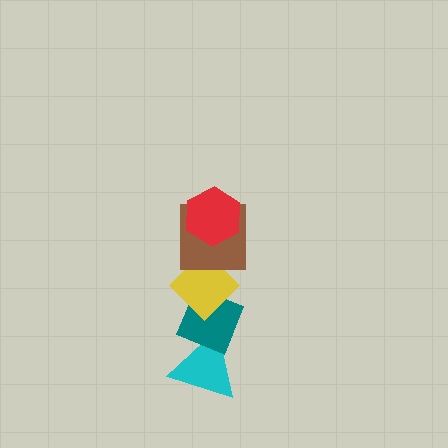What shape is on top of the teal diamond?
The yellow diamond is on top of the teal diamond.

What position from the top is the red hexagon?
The red hexagon is 1st from the top.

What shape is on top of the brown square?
The red hexagon is on top of the brown square.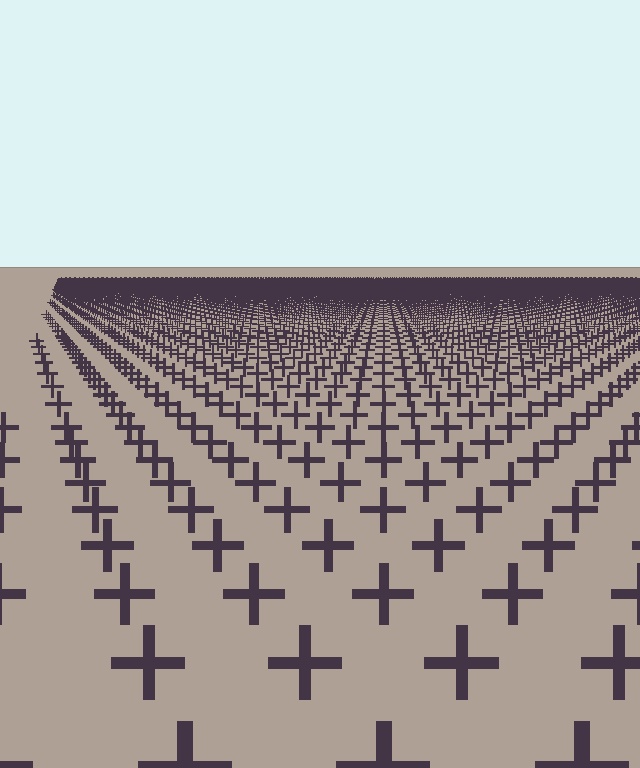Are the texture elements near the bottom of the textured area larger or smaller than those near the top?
Larger. Near the bottom, elements are closer to the viewer and appear at a bigger on-screen size.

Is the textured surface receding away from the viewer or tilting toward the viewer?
The surface is receding away from the viewer. Texture elements get smaller and denser toward the top.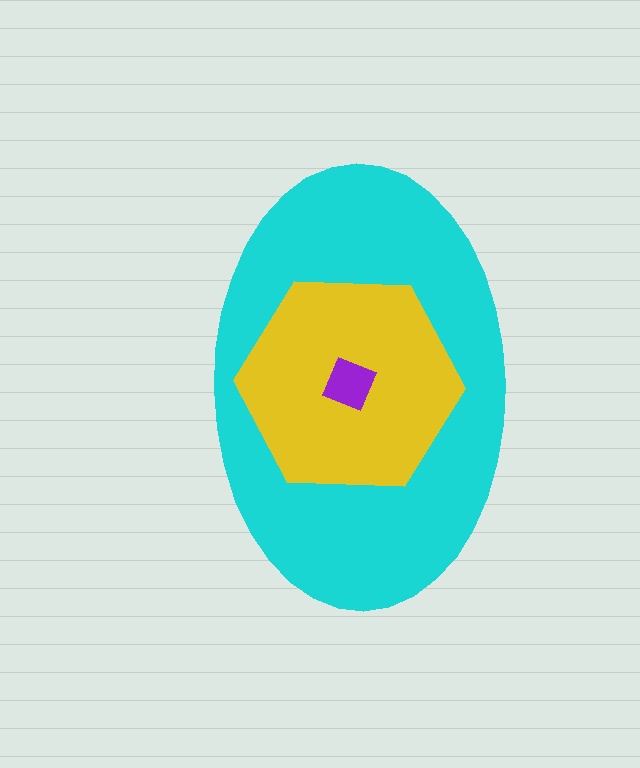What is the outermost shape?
The cyan ellipse.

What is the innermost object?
The purple diamond.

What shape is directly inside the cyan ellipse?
The yellow hexagon.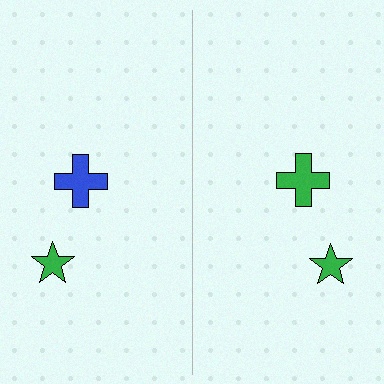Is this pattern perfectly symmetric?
No, the pattern is not perfectly symmetric. The green cross on the right side breaks the symmetry — its mirror counterpart is blue.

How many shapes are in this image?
There are 4 shapes in this image.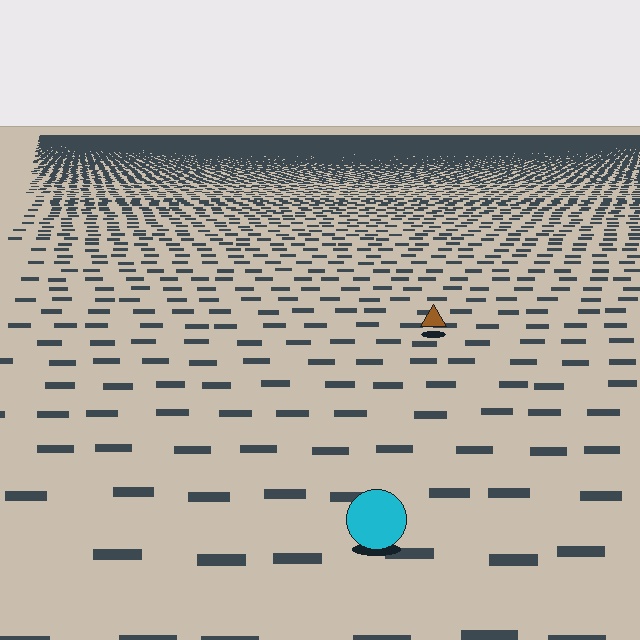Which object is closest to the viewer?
The cyan circle is closest. The texture marks near it are larger and more spread out.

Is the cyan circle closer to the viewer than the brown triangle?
Yes. The cyan circle is closer — you can tell from the texture gradient: the ground texture is coarser near it.